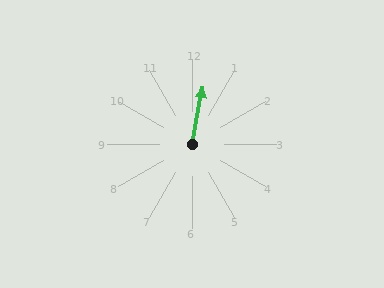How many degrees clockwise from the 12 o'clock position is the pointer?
Approximately 11 degrees.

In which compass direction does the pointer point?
North.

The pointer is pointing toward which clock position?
Roughly 12 o'clock.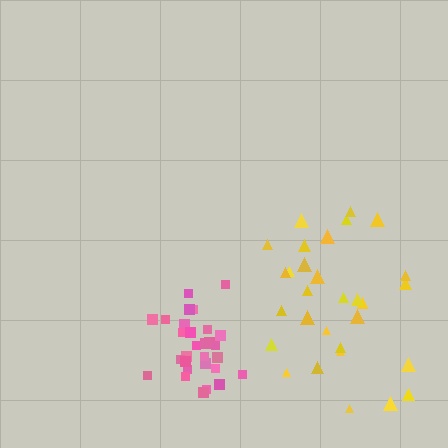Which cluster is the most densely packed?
Pink.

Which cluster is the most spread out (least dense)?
Yellow.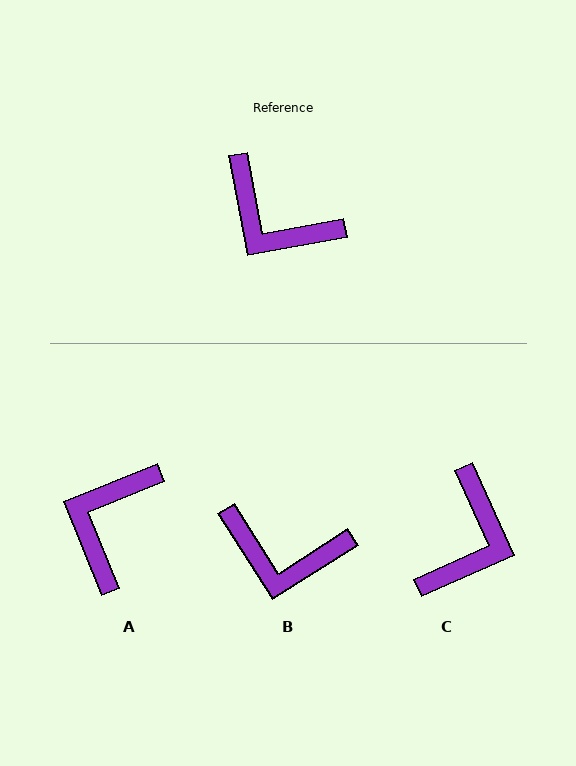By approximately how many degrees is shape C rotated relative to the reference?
Approximately 104 degrees counter-clockwise.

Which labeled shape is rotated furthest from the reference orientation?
C, about 104 degrees away.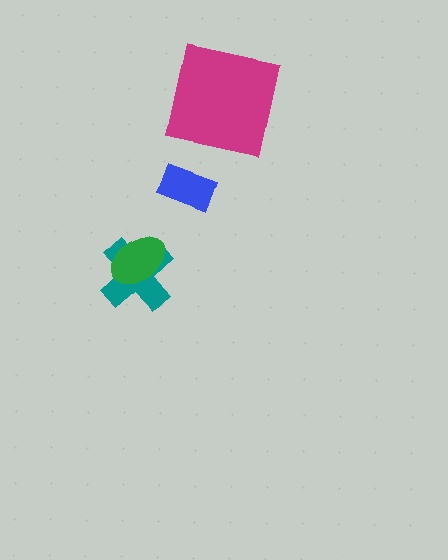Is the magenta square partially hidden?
No, no other shape covers it.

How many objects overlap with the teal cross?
1 object overlaps with the teal cross.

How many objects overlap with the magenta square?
0 objects overlap with the magenta square.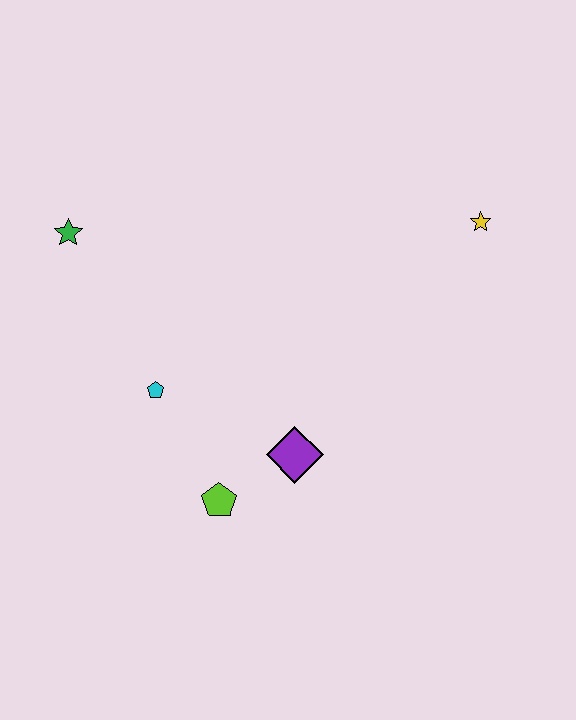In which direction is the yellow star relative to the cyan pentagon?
The yellow star is to the right of the cyan pentagon.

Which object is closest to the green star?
The cyan pentagon is closest to the green star.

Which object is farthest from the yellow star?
The green star is farthest from the yellow star.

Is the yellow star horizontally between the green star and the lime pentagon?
No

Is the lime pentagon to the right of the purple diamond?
No